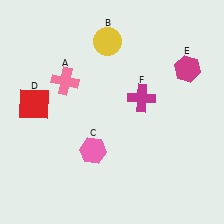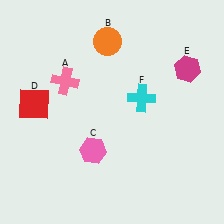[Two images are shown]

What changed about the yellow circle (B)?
In Image 1, B is yellow. In Image 2, it changed to orange.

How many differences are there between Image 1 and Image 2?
There are 2 differences between the two images.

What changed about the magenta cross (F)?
In Image 1, F is magenta. In Image 2, it changed to cyan.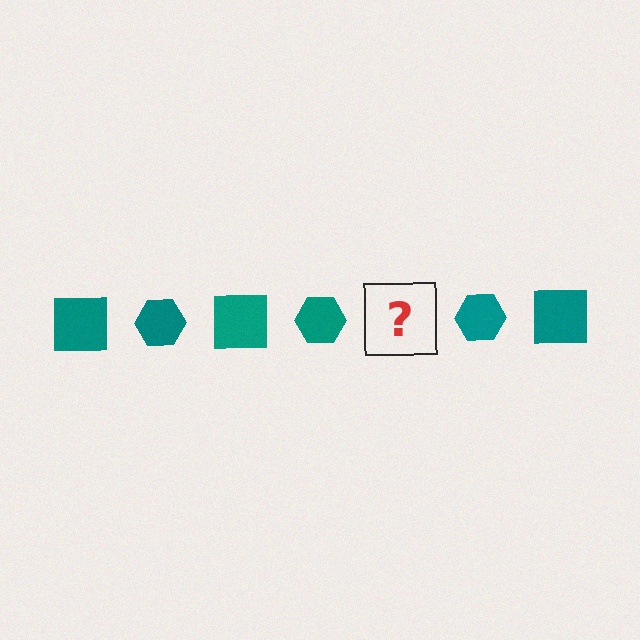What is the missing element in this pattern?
The missing element is a teal square.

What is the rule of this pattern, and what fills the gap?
The rule is that the pattern cycles through square, hexagon shapes in teal. The gap should be filled with a teal square.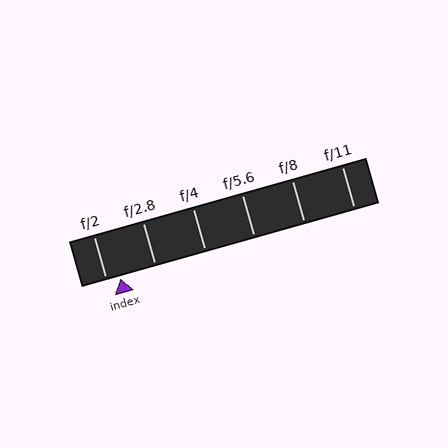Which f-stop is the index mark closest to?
The index mark is closest to f/2.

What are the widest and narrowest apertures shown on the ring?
The widest aperture shown is f/2 and the narrowest is f/11.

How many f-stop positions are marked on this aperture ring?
There are 6 f-stop positions marked.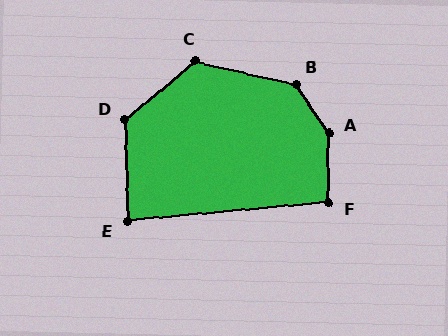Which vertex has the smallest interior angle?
E, at approximately 86 degrees.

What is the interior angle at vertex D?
Approximately 128 degrees (obtuse).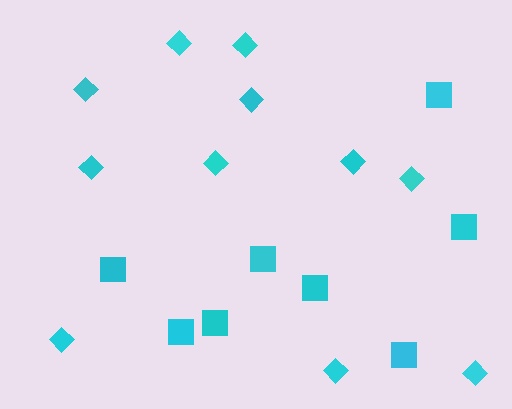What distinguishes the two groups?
There are 2 groups: one group of squares (8) and one group of diamonds (11).